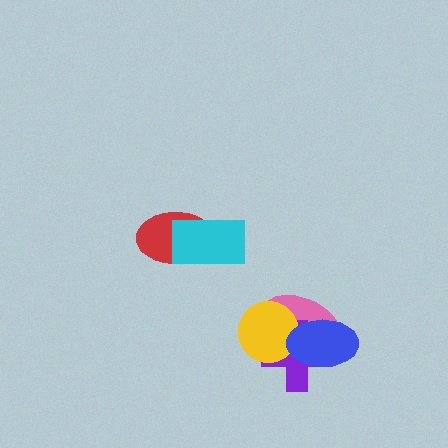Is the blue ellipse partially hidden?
No, no other shape covers it.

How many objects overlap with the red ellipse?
1 object overlaps with the red ellipse.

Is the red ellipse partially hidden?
Yes, it is partially covered by another shape.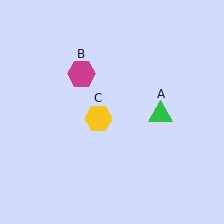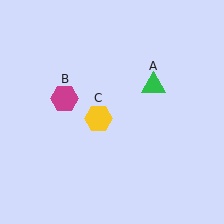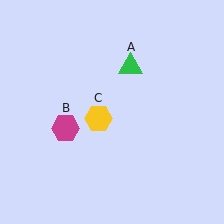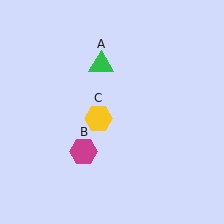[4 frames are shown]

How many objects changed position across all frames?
2 objects changed position: green triangle (object A), magenta hexagon (object B).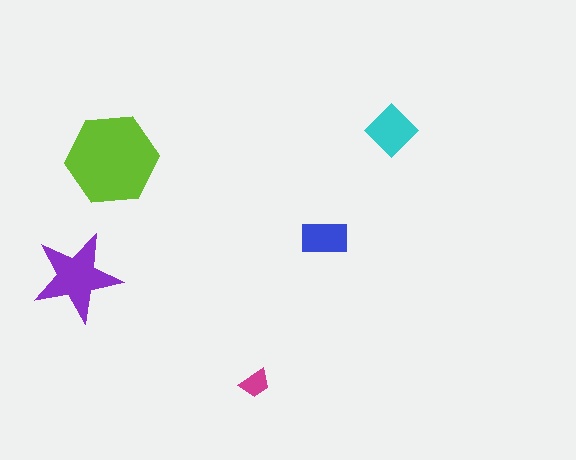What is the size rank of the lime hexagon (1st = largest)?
1st.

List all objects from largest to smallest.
The lime hexagon, the purple star, the cyan diamond, the blue rectangle, the magenta trapezoid.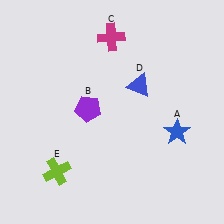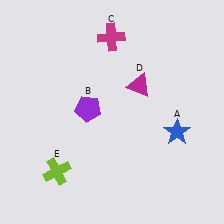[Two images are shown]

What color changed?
The triangle (D) changed from blue in Image 1 to magenta in Image 2.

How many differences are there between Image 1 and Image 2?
There is 1 difference between the two images.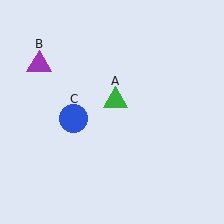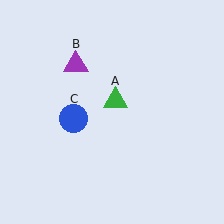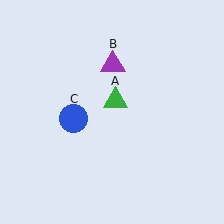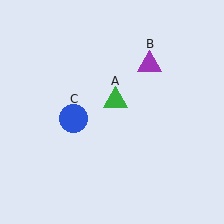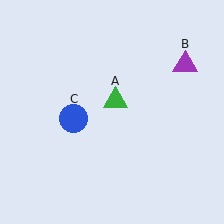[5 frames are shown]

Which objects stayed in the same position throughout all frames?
Green triangle (object A) and blue circle (object C) remained stationary.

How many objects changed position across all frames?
1 object changed position: purple triangle (object B).